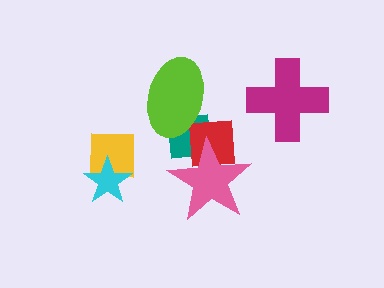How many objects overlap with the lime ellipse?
2 objects overlap with the lime ellipse.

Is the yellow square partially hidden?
Yes, it is partially covered by another shape.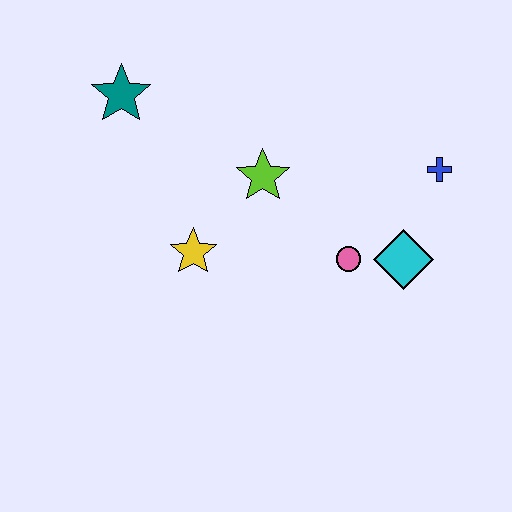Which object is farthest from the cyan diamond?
The teal star is farthest from the cyan diamond.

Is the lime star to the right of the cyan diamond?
No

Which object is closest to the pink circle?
The cyan diamond is closest to the pink circle.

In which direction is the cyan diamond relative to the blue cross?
The cyan diamond is below the blue cross.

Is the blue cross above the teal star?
No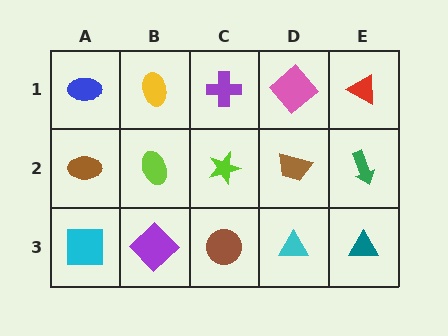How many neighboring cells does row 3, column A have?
2.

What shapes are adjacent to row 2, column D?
A pink diamond (row 1, column D), a cyan triangle (row 3, column D), a lime star (row 2, column C), a green arrow (row 2, column E).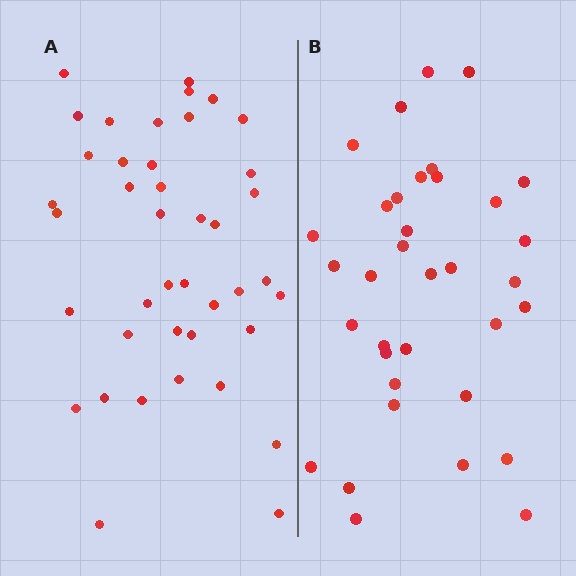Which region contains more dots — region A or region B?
Region A (the left region) has more dots.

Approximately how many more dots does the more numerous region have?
Region A has about 6 more dots than region B.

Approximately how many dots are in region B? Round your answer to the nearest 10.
About 40 dots. (The exact count is 35, which rounds to 40.)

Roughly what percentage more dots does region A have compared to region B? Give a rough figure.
About 15% more.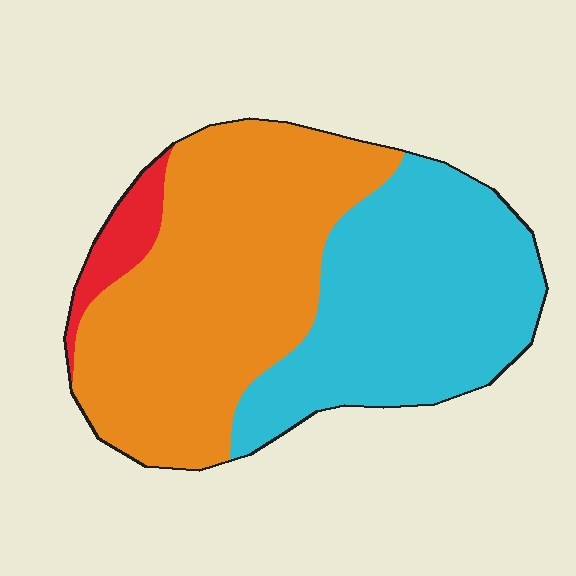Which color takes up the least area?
Red, at roughly 5%.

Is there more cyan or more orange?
Orange.